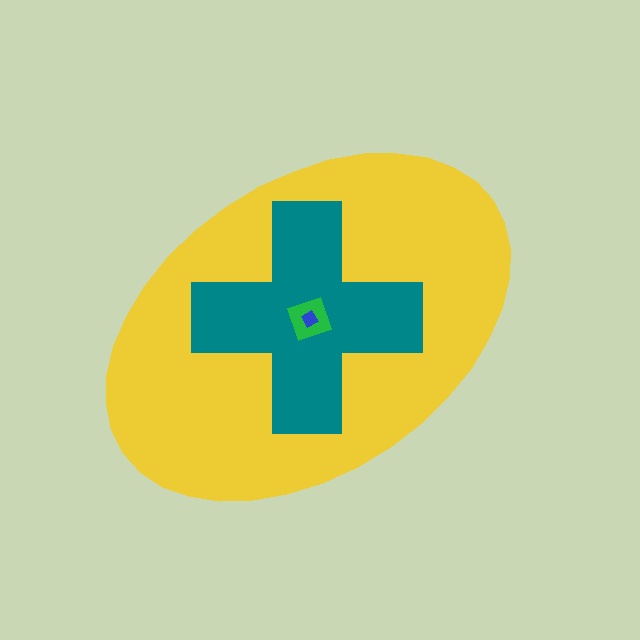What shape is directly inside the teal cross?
The green diamond.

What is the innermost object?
The blue square.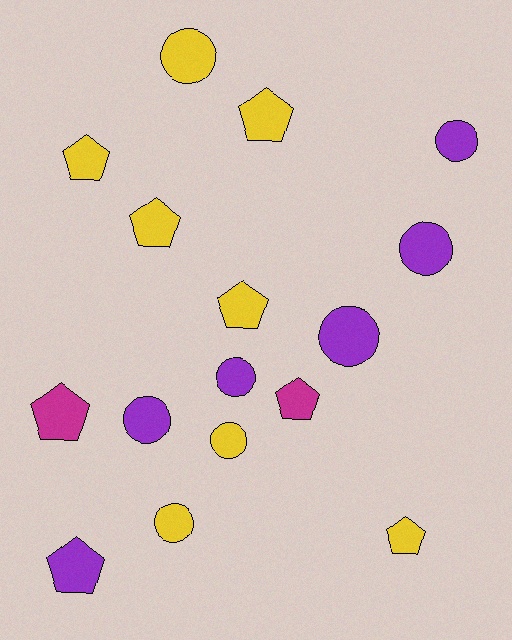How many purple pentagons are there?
There is 1 purple pentagon.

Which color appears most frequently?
Yellow, with 8 objects.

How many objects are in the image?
There are 16 objects.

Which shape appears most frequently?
Pentagon, with 8 objects.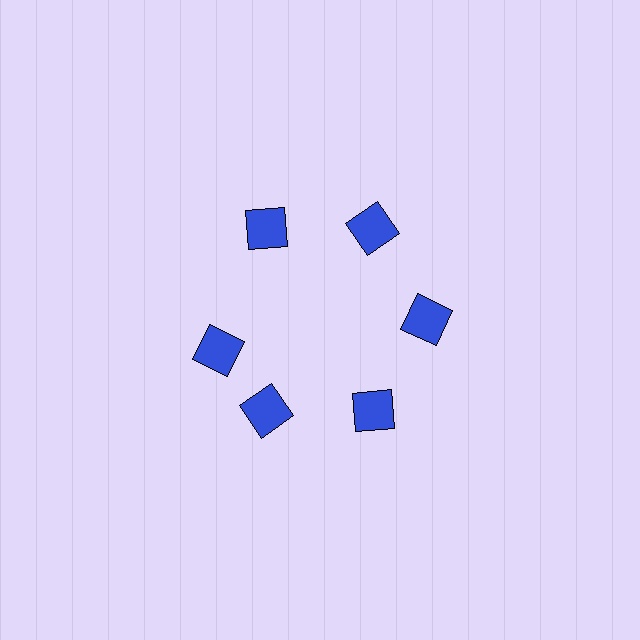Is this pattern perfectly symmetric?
No. The 6 blue squares are arranged in a ring, but one element near the 9 o'clock position is rotated out of alignment along the ring, breaking the 6-fold rotational symmetry.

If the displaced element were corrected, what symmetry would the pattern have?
It would have 6-fold rotational symmetry — the pattern would map onto itself every 60 degrees.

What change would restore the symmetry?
The symmetry would be restored by rotating it back into even spacing with its neighbors so that all 6 squares sit at equal angles and equal distance from the center.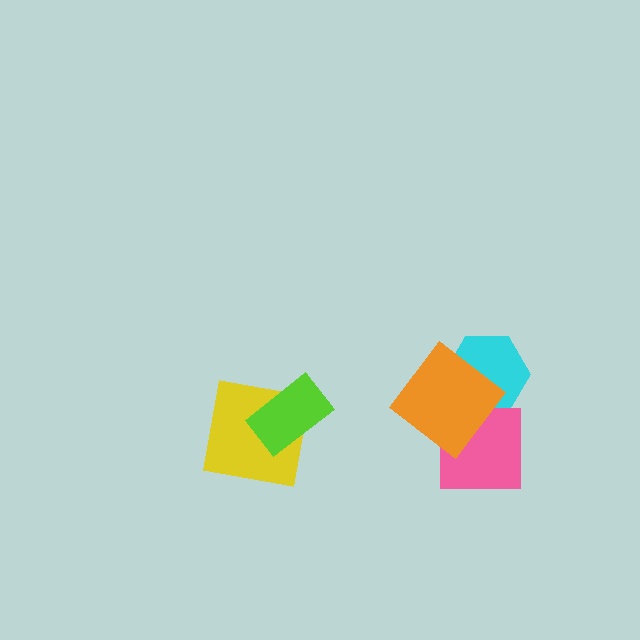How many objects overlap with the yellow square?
1 object overlaps with the yellow square.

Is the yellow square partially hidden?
Yes, it is partially covered by another shape.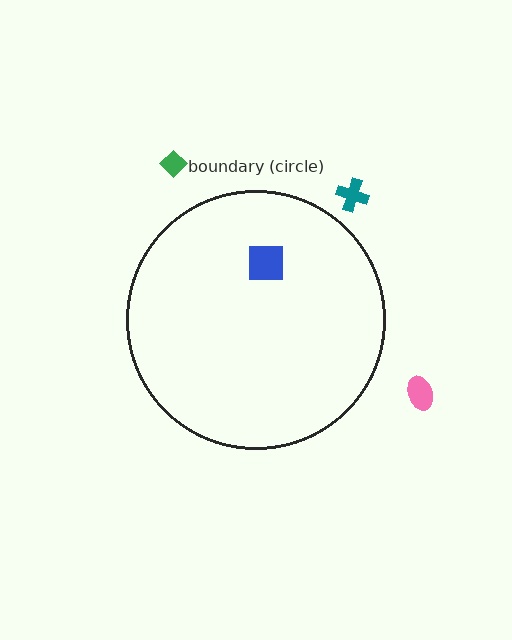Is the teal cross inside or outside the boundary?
Outside.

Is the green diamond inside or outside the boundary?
Outside.